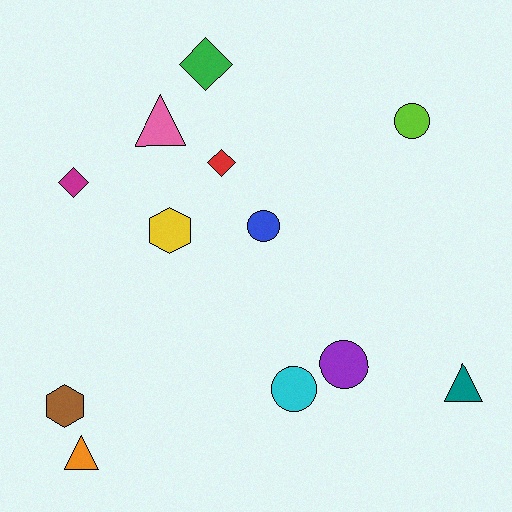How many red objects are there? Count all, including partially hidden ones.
There is 1 red object.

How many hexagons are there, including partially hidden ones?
There are 2 hexagons.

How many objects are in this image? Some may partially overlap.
There are 12 objects.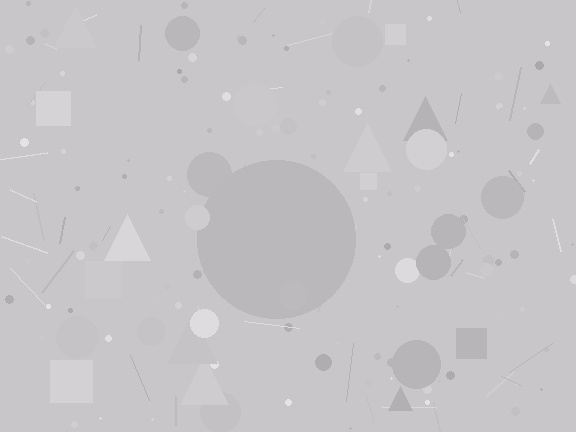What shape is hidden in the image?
A circle is hidden in the image.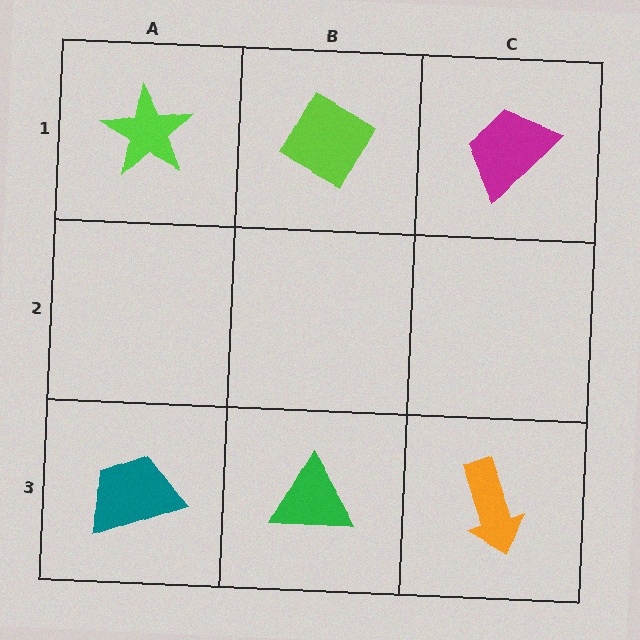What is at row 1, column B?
A lime diamond.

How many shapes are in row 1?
3 shapes.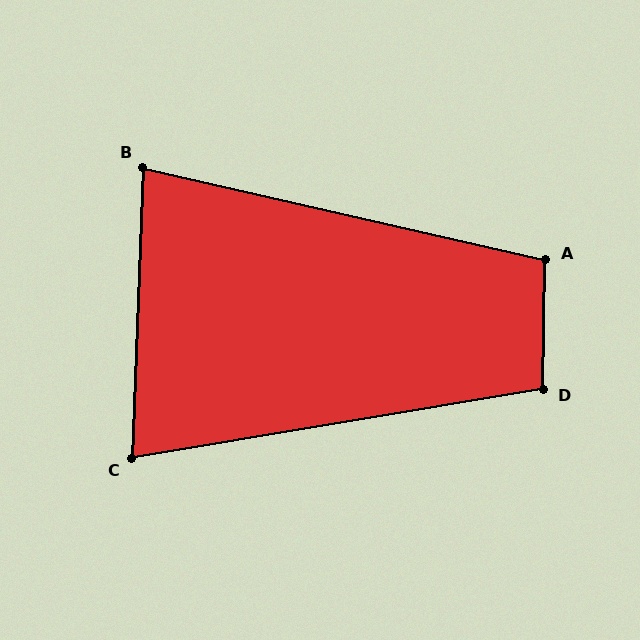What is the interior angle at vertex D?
Approximately 101 degrees (obtuse).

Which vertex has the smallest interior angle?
C, at approximately 78 degrees.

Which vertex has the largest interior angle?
A, at approximately 102 degrees.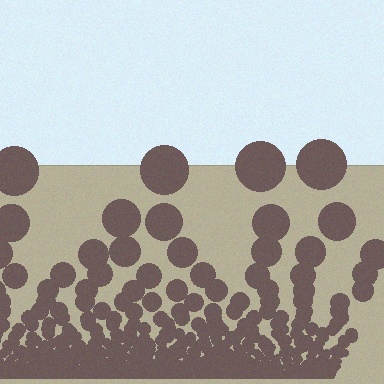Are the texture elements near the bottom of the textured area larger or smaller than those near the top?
Smaller. The gradient is inverted — elements near the bottom are smaller and denser.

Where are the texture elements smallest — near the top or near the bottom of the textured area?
Near the bottom.